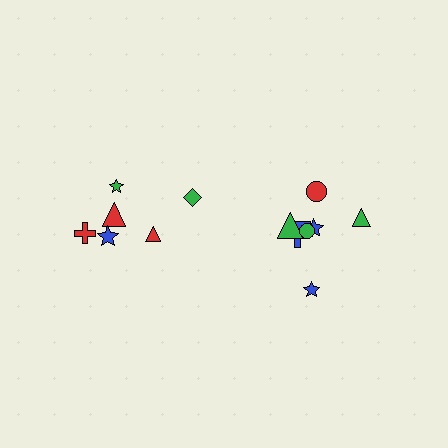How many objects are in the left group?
There are 6 objects.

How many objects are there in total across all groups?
There are 14 objects.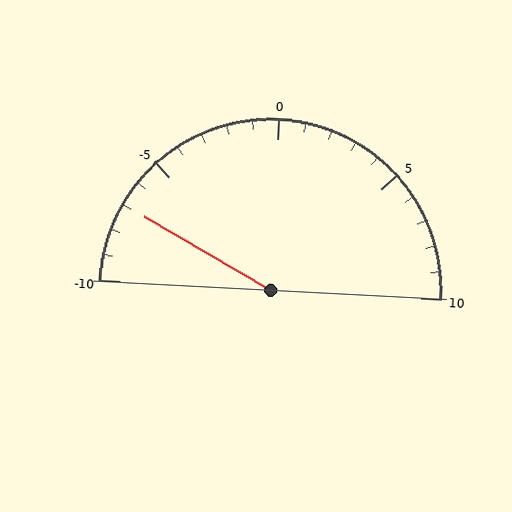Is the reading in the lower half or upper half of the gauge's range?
The reading is in the lower half of the range (-10 to 10).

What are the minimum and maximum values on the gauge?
The gauge ranges from -10 to 10.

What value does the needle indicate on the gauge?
The needle indicates approximately -7.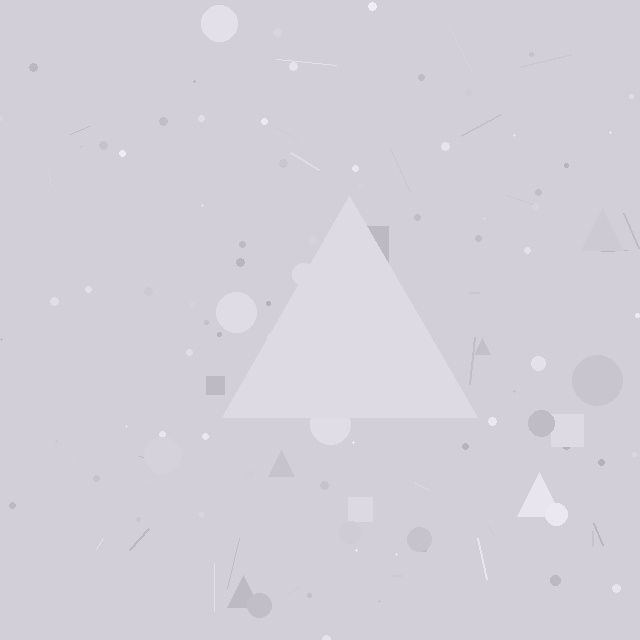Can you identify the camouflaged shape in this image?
The camouflaged shape is a triangle.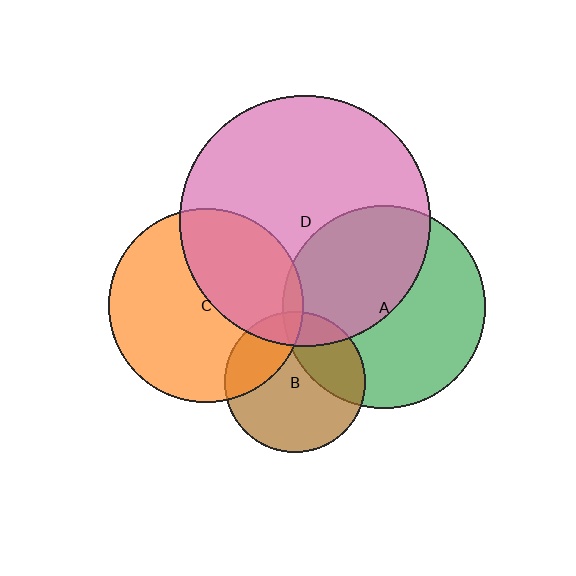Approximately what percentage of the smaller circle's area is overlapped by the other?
Approximately 40%.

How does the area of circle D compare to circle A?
Approximately 1.5 times.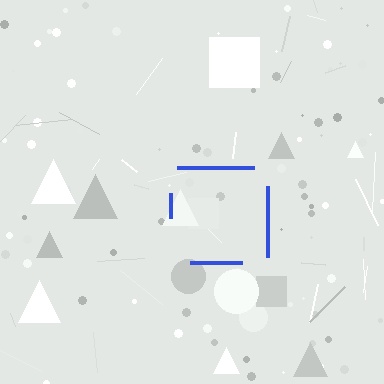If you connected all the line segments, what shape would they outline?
They would outline a square.